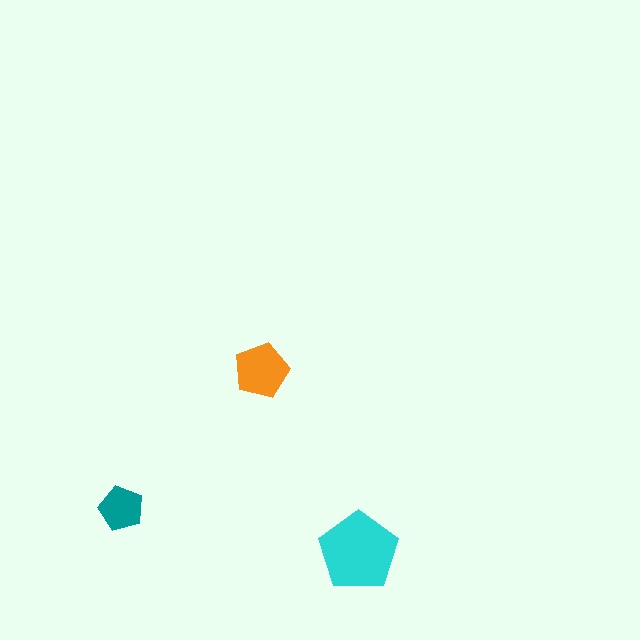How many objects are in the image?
There are 3 objects in the image.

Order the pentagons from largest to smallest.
the cyan one, the orange one, the teal one.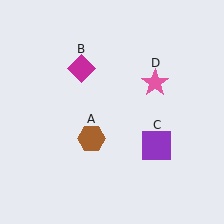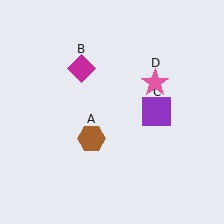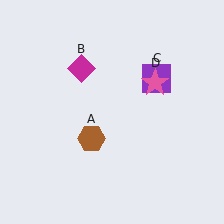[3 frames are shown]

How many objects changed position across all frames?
1 object changed position: purple square (object C).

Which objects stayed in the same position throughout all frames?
Brown hexagon (object A) and magenta diamond (object B) and pink star (object D) remained stationary.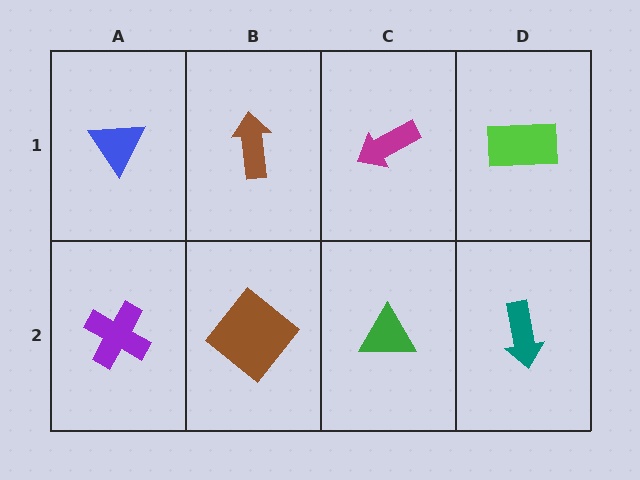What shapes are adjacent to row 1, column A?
A purple cross (row 2, column A), a brown arrow (row 1, column B).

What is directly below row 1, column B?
A brown diamond.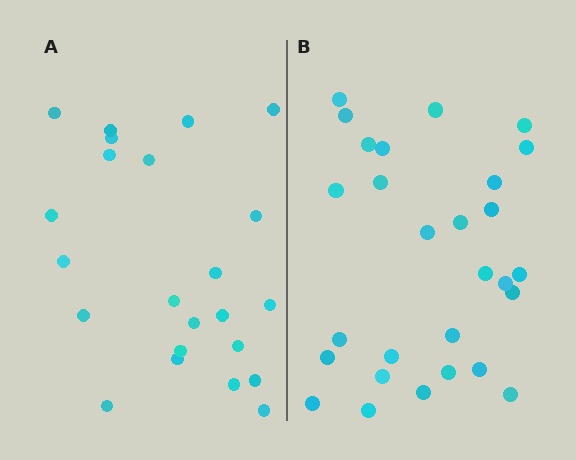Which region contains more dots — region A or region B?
Region B (the right region) has more dots.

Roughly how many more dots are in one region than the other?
Region B has about 5 more dots than region A.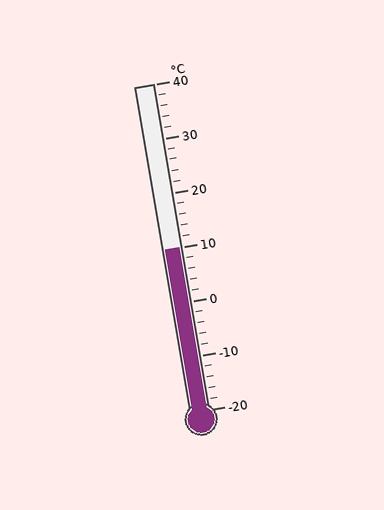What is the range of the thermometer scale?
The thermometer scale ranges from -20°C to 40°C.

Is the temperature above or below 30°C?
The temperature is below 30°C.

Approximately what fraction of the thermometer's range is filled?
The thermometer is filled to approximately 50% of its range.